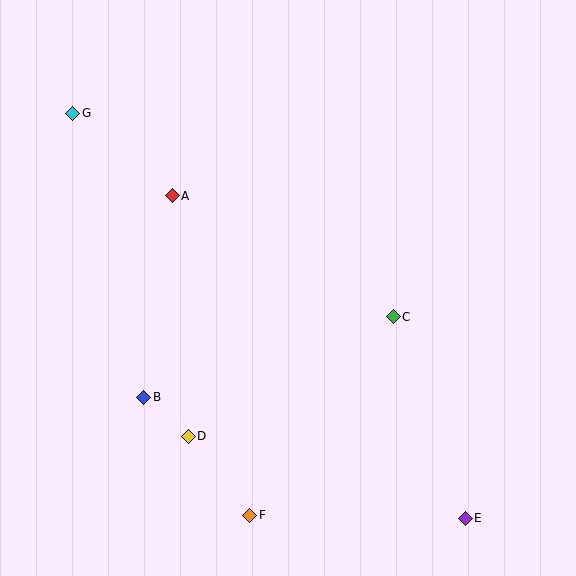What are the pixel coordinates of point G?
Point G is at (73, 113).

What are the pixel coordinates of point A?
Point A is at (172, 196).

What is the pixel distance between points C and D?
The distance between C and D is 237 pixels.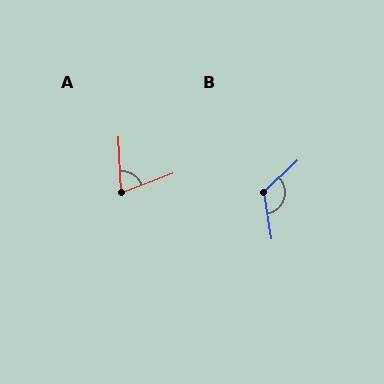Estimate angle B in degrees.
Approximately 123 degrees.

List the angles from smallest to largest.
A (72°), B (123°).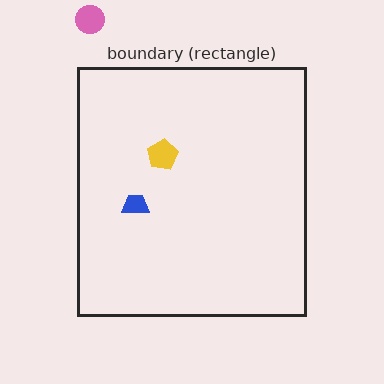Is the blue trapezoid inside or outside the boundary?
Inside.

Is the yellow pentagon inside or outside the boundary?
Inside.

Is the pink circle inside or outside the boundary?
Outside.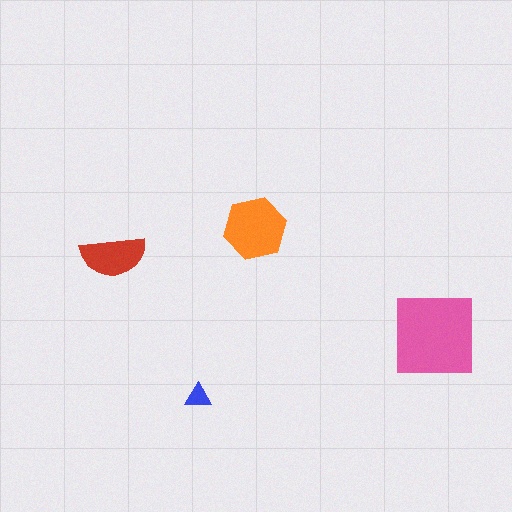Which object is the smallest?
The blue triangle.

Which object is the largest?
The pink square.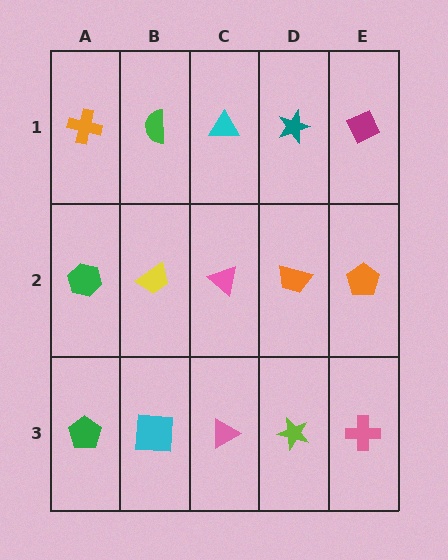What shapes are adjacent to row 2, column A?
An orange cross (row 1, column A), a green pentagon (row 3, column A), a yellow trapezoid (row 2, column B).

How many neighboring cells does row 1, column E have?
2.